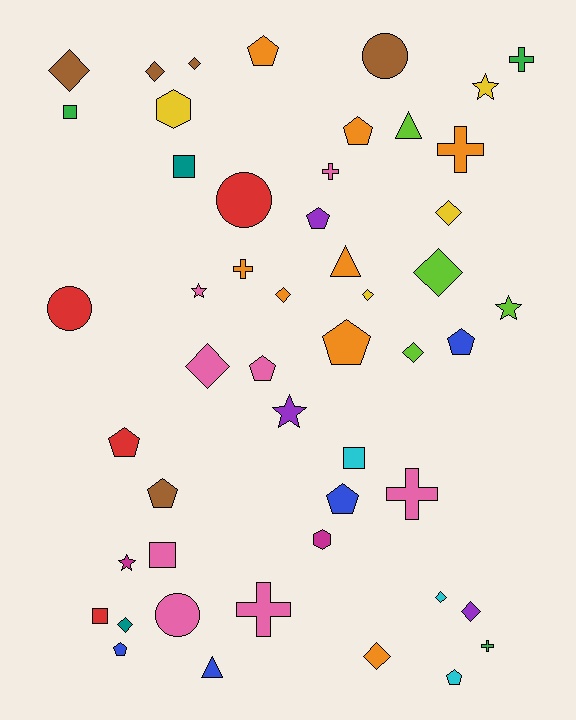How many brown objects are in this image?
There are 5 brown objects.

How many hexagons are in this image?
There are 2 hexagons.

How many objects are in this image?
There are 50 objects.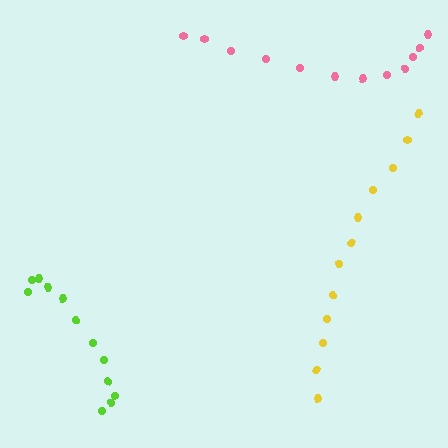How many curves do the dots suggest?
There are 3 distinct paths.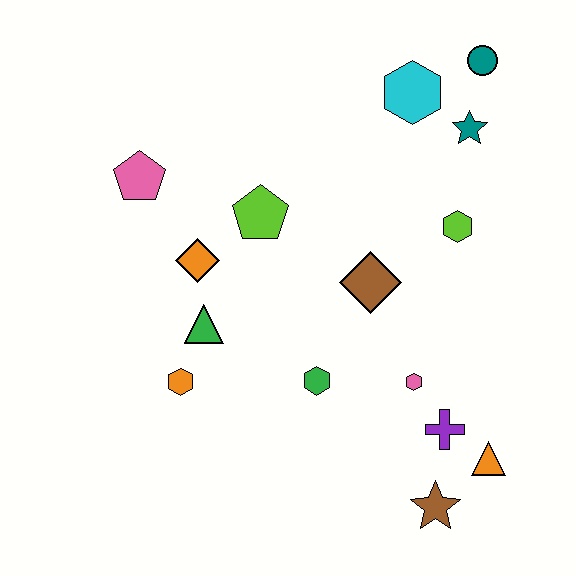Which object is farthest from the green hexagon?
The teal circle is farthest from the green hexagon.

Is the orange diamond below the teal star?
Yes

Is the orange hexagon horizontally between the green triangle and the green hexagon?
No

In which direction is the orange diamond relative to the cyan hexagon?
The orange diamond is to the left of the cyan hexagon.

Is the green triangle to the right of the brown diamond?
No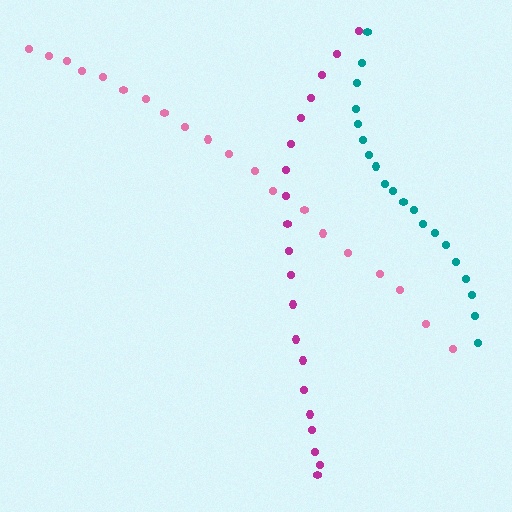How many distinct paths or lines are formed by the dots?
There are 3 distinct paths.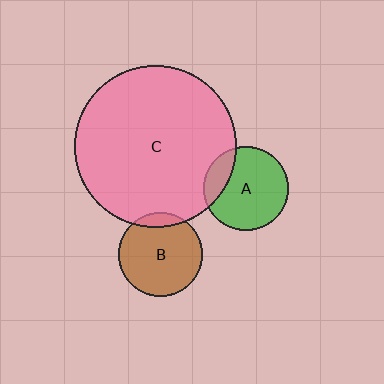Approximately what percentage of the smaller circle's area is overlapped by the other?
Approximately 20%.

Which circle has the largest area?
Circle C (pink).